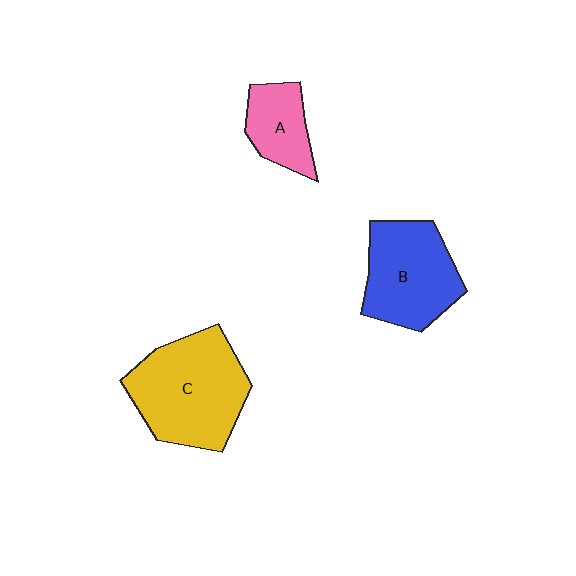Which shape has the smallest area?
Shape A (pink).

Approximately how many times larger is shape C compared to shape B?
Approximately 1.3 times.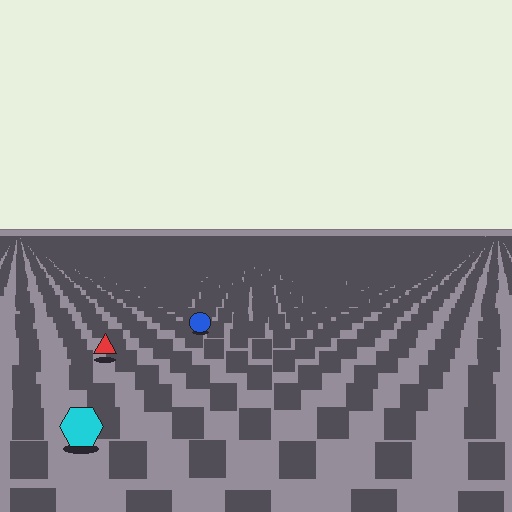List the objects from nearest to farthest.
From nearest to farthest: the cyan hexagon, the red triangle, the blue circle.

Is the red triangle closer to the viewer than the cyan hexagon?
No. The cyan hexagon is closer — you can tell from the texture gradient: the ground texture is coarser near it.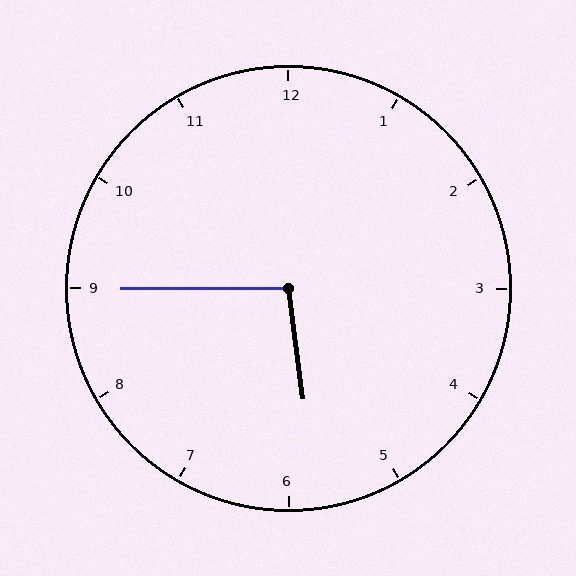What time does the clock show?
5:45.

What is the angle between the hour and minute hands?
Approximately 98 degrees.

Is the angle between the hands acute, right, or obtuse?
It is obtuse.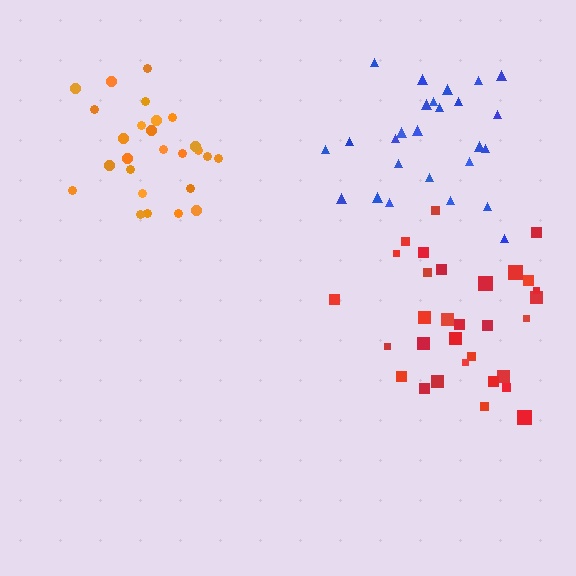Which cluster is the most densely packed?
Orange.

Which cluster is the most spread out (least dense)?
Blue.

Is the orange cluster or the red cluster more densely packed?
Orange.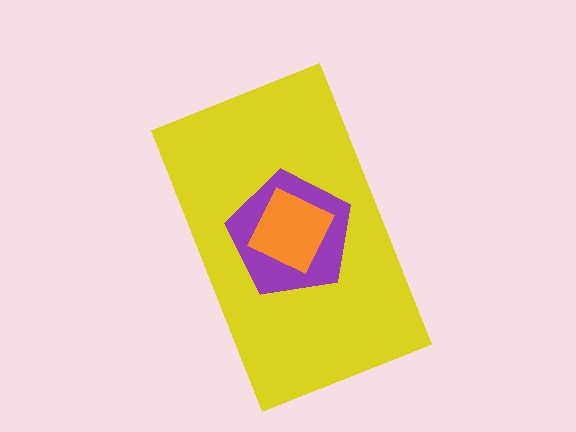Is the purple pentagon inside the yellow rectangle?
Yes.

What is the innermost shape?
The orange square.